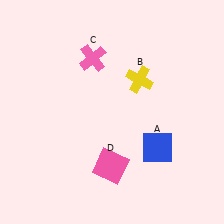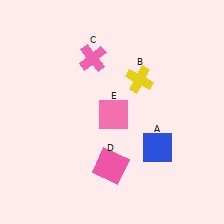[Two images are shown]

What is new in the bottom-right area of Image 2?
A pink square (E) was added in the bottom-right area of Image 2.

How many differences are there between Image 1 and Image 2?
There is 1 difference between the two images.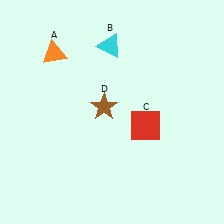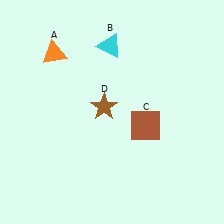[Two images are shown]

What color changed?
The square (C) changed from red in Image 1 to brown in Image 2.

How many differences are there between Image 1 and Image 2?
There is 1 difference between the two images.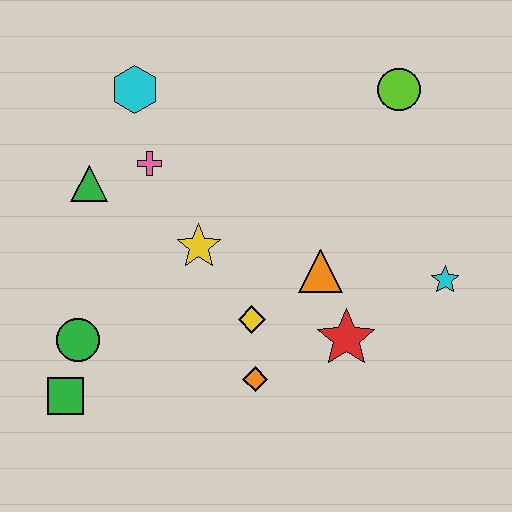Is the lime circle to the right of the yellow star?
Yes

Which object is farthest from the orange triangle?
The green square is farthest from the orange triangle.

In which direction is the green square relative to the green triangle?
The green square is below the green triangle.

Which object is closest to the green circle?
The green square is closest to the green circle.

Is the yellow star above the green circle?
Yes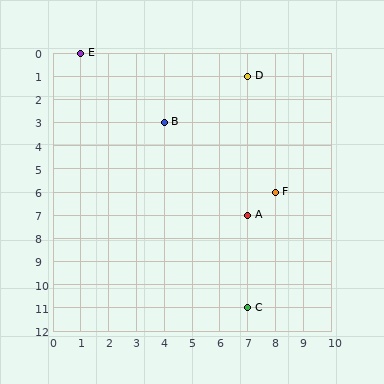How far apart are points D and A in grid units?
Points D and A are 6 rows apart.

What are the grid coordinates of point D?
Point D is at grid coordinates (7, 1).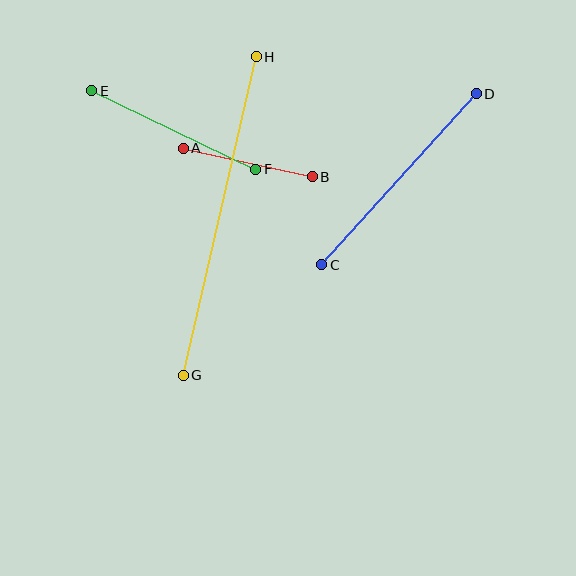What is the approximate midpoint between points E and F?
The midpoint is at approximately (174, 130) pixels.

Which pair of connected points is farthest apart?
Points G and H are farthest apart.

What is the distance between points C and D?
The distance is approximately 231 pixels.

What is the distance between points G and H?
The distance is approximately 327 pixels.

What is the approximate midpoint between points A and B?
The midpoint is at approximately (248, 163) pixels.